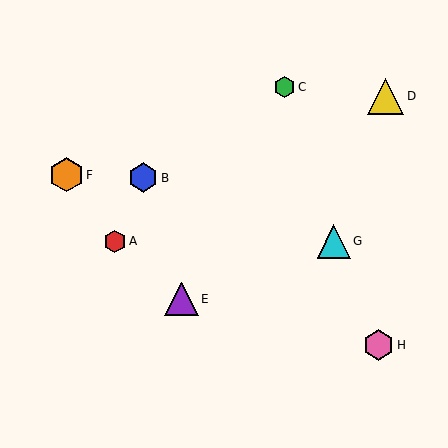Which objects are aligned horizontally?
Objects A, G are aligned horizontally.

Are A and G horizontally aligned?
Yes, both are at y≈241.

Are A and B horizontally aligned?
No, A is at y≈241 and B is at y≈178.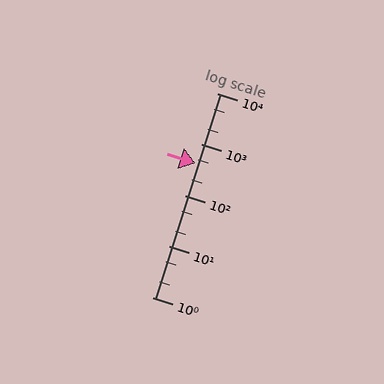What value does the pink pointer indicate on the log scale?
The pointer indicates approximately 420.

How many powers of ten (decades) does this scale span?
The scale spans 4 decades, from 1 to 10000.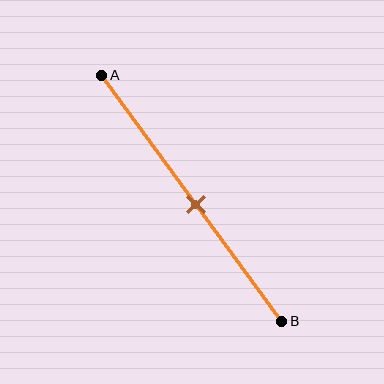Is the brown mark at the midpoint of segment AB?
Yes, the mark is approximately at the midpoint.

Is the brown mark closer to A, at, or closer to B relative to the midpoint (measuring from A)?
The brown mark is approximately at the midpoint of segment AB.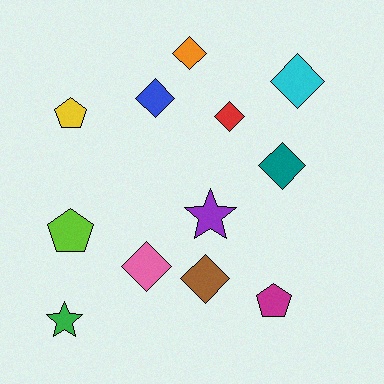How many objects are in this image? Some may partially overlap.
There are 12 objects.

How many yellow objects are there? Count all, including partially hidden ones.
There is 1 yellow object.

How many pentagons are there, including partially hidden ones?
There are 3 pentagons.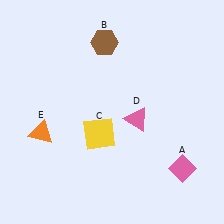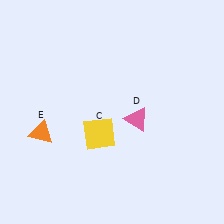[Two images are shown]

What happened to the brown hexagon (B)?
The brown hexagon (B) was removed in Image 2. It was in the top-left area of Image 1.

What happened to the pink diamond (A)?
The pink diamond (A) was removed in Image 2. It was in the bottom-right area of Image 1.